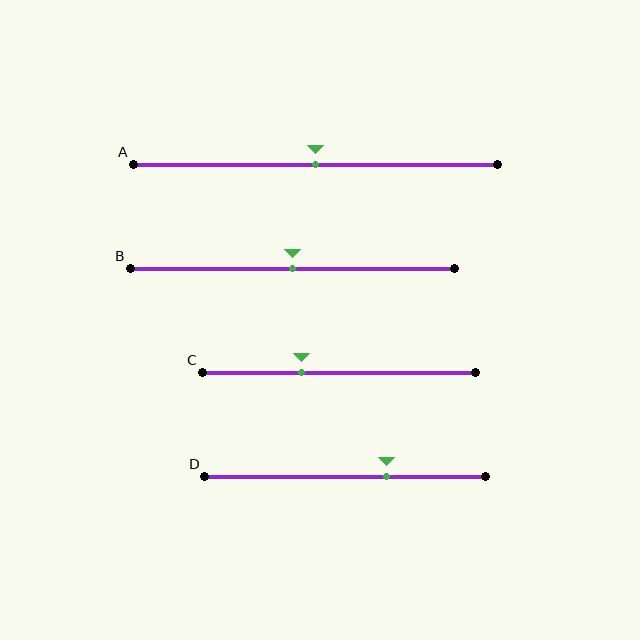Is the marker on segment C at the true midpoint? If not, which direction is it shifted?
No, the marker on segment C is shifted to the left by about 14% of the segment length.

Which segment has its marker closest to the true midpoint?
Segment A has its marker closest to the true midpoint.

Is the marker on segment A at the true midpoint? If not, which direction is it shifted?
Yes, the marker on segment A is at the true midpoint.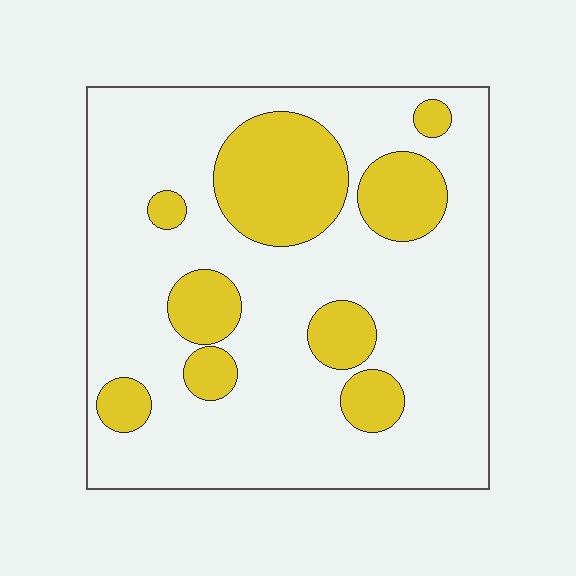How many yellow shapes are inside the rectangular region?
9.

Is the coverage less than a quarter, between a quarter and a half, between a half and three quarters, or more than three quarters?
Less than a quarter.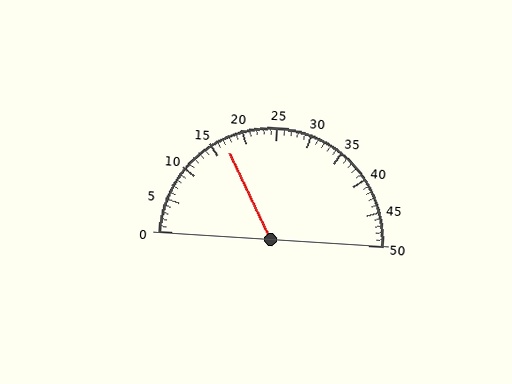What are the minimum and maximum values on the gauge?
The gauge ranges from 0 to 50.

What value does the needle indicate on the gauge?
The needle indicates approximately 17.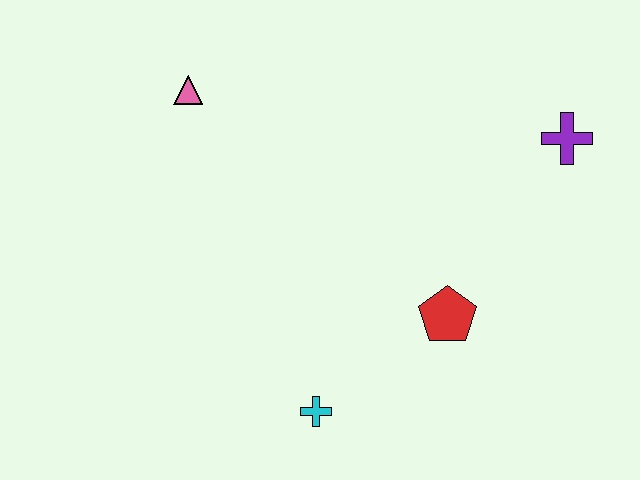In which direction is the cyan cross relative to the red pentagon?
The cyan cross is to the left of the red pentagon.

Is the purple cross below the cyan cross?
No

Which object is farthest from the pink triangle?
The purple cross is farthest from the pink triangle.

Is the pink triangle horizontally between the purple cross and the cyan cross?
No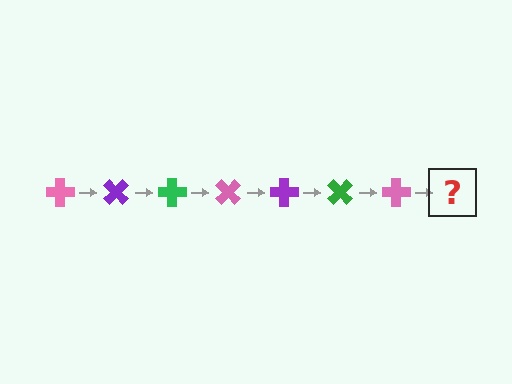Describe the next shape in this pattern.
It should be a purple cross, rotated 315 degrees from the start.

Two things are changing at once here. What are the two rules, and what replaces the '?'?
The two rules are that it rotates 45 degrees each step and the color cycles through pink, purple, and green. The '?' should be a purple cross, rotated 315 degrees from the start.